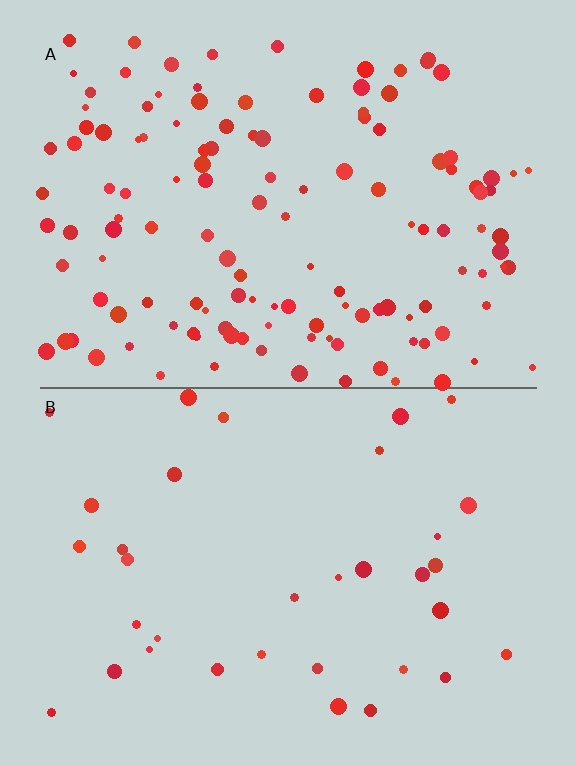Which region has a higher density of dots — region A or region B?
A (the top).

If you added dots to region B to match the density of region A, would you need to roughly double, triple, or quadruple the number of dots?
Approximately quadruple.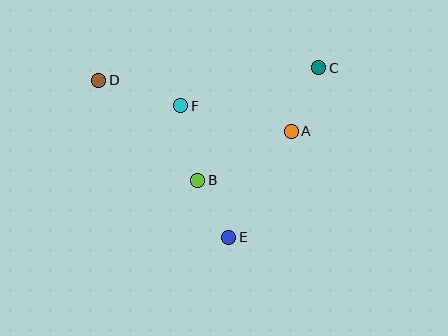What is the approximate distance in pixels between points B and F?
The distance between B and F is approximately 77 pixels.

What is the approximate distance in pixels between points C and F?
The distance between C and F is approximately 143 pixels.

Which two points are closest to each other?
Points B and E are closest to each other.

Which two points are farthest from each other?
Points C and D are farthest from each other.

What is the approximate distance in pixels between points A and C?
The distance between A and C is approximately 69 pixels.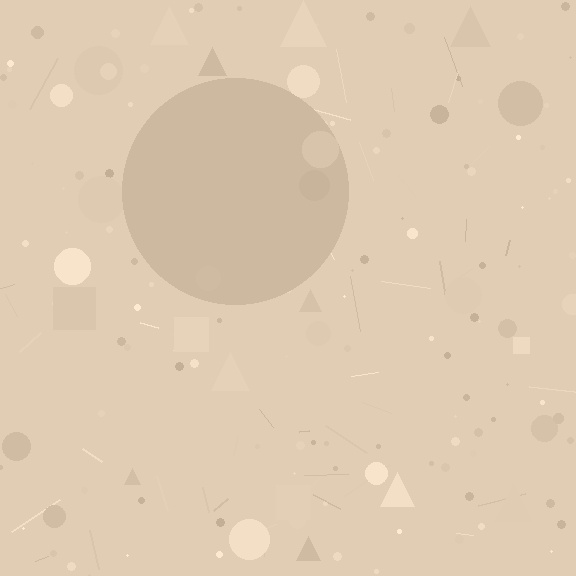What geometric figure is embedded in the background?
A circle is embedded in the background.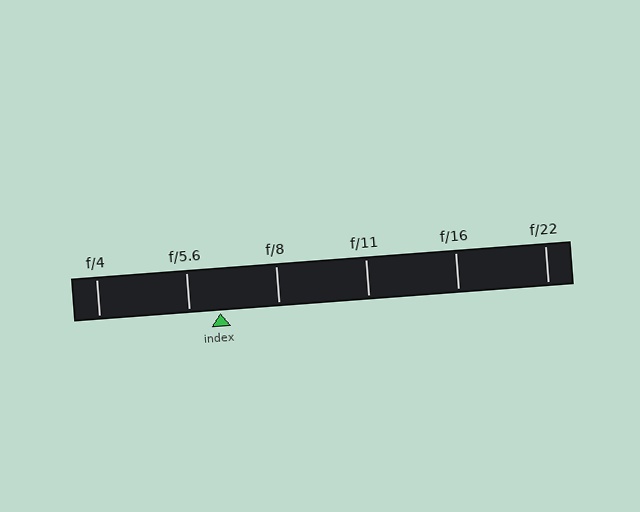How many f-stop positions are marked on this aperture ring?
There are 6 f-stop positions marked.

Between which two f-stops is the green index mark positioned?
The index mark is between f/5.6 and f/8.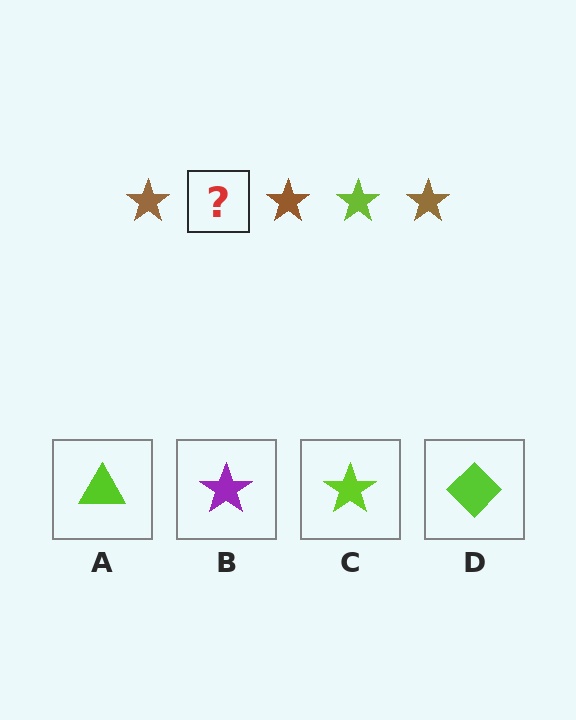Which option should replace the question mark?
Option C.